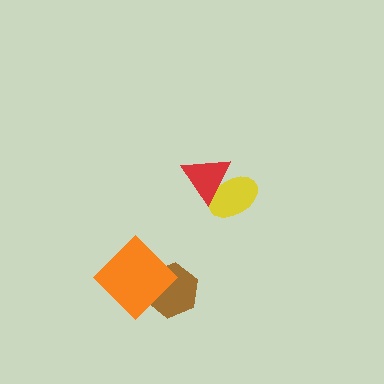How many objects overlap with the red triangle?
1 object overlaps with the red triangle.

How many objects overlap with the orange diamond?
1 object overlaps with the orange diamond.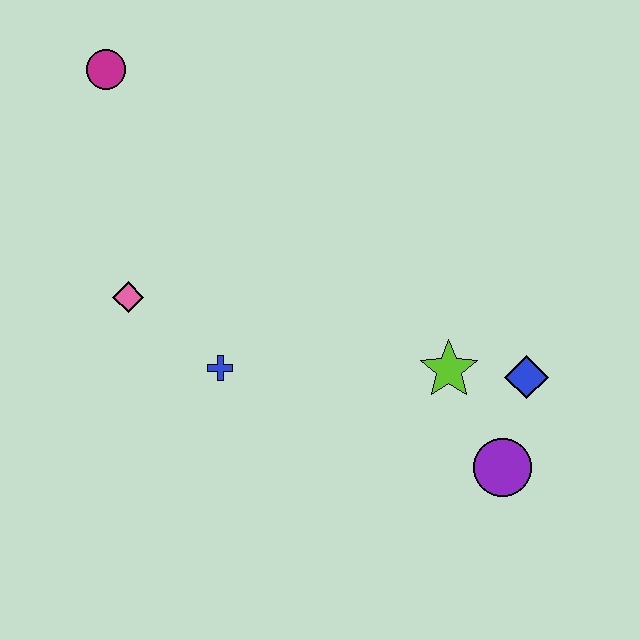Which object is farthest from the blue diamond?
The magenta circle is farthest from the blue diamond.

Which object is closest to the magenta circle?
The pink diamond is closest to the magenta circle.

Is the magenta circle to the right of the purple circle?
No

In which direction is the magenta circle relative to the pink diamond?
The magenta circle is above the pink diamond.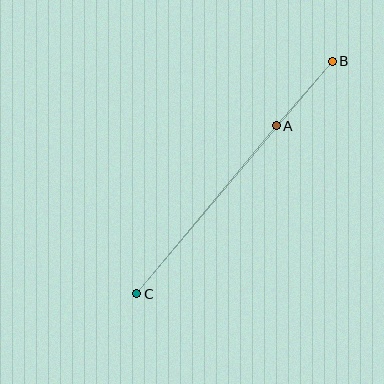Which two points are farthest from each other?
Points B and C are farthest from each other.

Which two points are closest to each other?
Points A and B are closest to each other.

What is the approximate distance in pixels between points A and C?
The distance between A and C is approximately 218 pixels.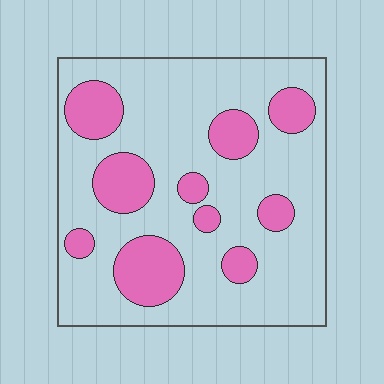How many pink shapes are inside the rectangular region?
10.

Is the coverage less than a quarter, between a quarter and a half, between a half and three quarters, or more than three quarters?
Less than a quarter.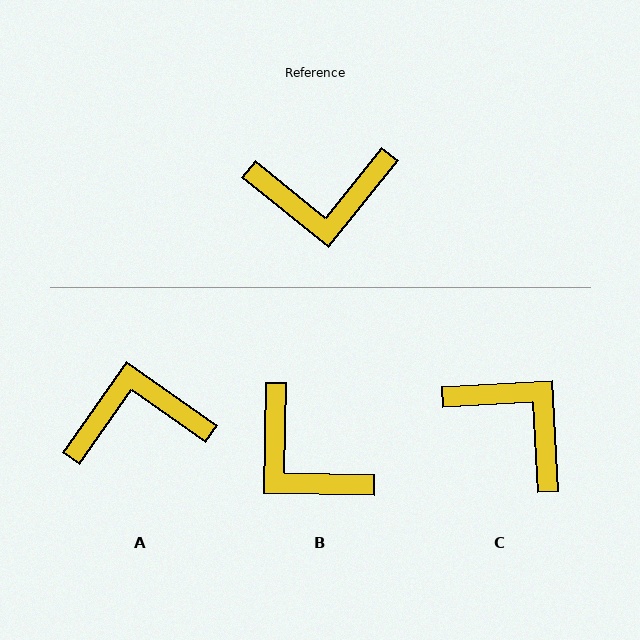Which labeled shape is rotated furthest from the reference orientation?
A, about 176 degrees away.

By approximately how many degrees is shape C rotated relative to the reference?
Approximately 132 degrees counter-clockwise.